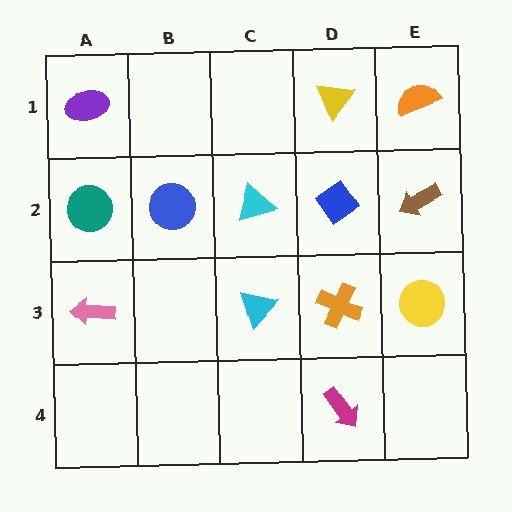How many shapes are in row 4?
1 shape.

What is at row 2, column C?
A cyan triangle.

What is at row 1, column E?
An orange semicircle.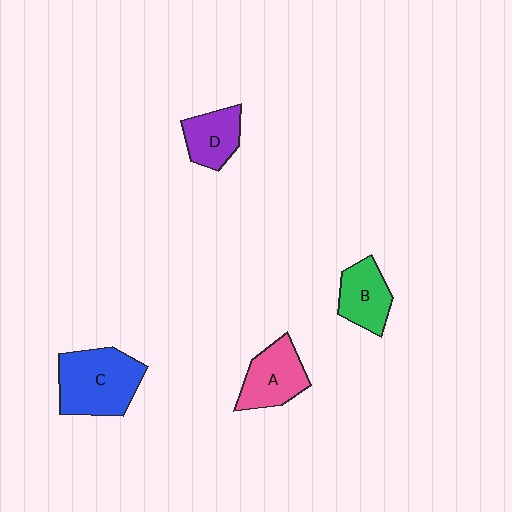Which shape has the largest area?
Shape C (blue).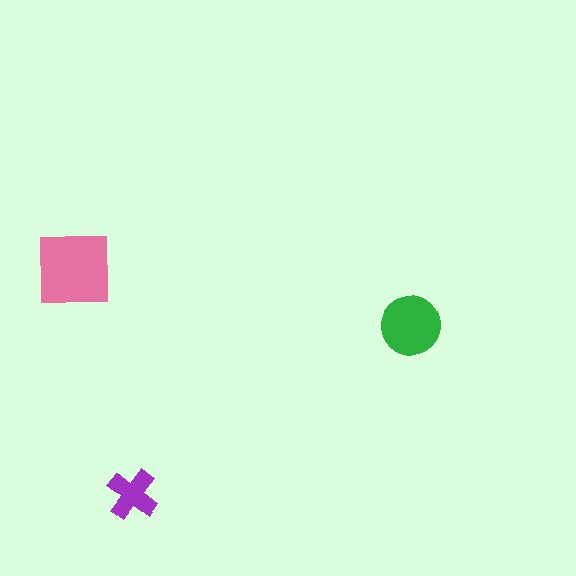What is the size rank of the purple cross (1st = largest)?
3rd.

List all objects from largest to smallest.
The pink square, the green circle, the purple cross.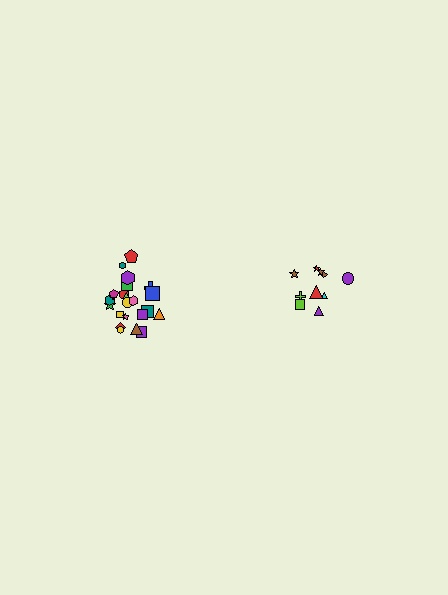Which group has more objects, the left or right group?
The left group.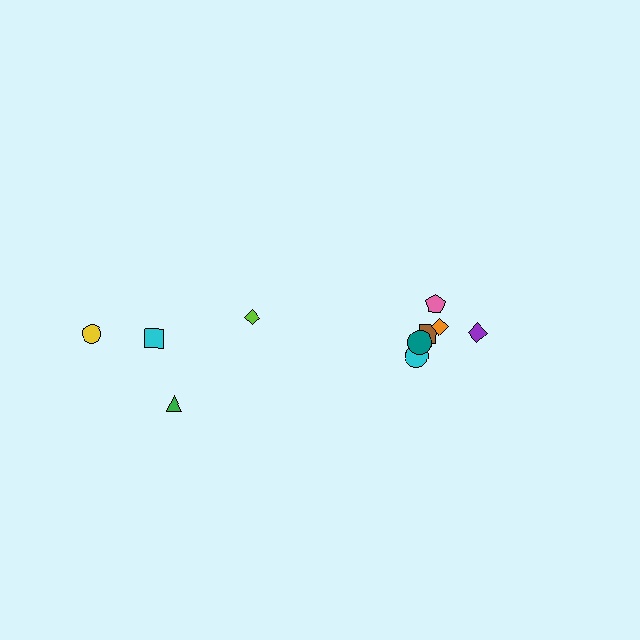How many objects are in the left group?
There are 4 objects.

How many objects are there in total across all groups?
There are 10 objects.